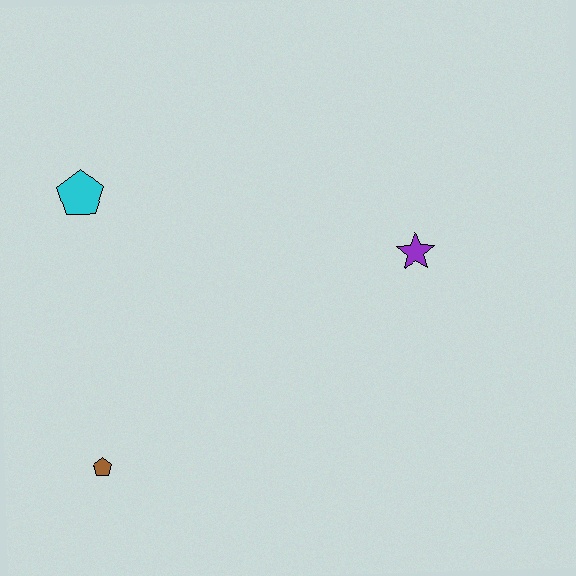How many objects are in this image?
There are 3 objects.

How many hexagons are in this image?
There are no hexagons.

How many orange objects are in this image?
There are no orange objects.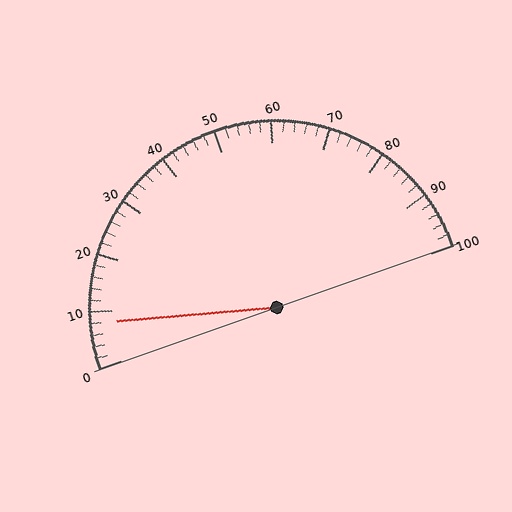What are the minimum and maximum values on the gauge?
The gauge ranges from 0 to 100.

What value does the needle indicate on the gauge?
The needle indicates approximately 8.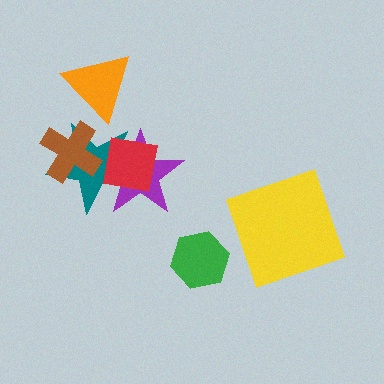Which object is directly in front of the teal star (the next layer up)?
The brown cross is directly in front of the teal star.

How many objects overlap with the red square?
2 objects overlap with the red square.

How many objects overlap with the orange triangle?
0 objects overlap with the orange triangle.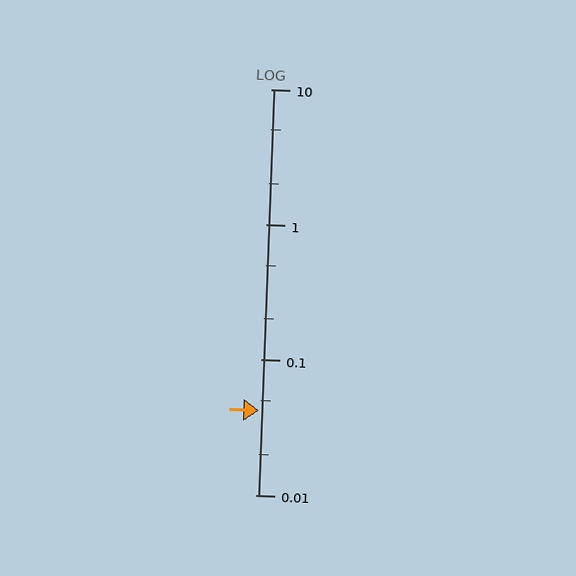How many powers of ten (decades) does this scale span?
The scale spans 3 decades, from 0.01 to 10.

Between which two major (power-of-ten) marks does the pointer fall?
The pointer is between 0.01 and 0.1.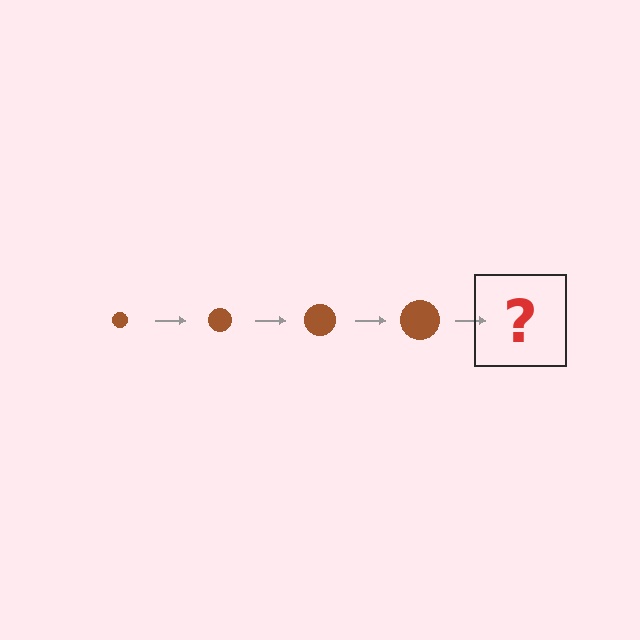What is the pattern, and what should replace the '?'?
The pattern is that the circle gets progressively larger each step. The '?' should be a brown circle, larger than the previous one.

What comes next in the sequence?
The next element should be a brown circle, larger than the previous one.